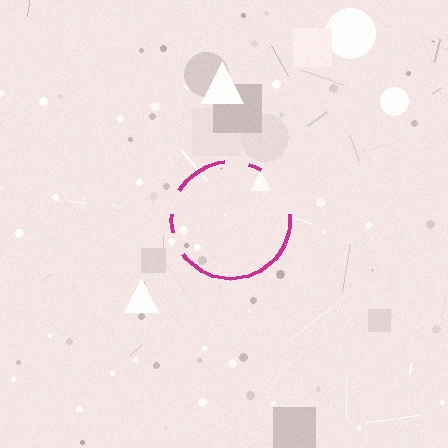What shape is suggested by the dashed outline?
The dashed outline suggests a circle.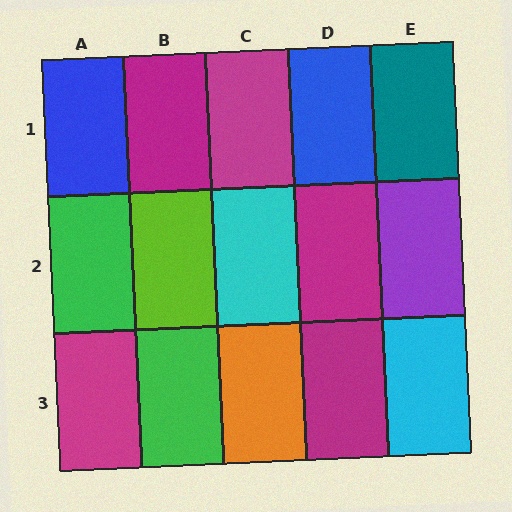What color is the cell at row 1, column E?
Teal.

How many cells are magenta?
5 cells are magenta.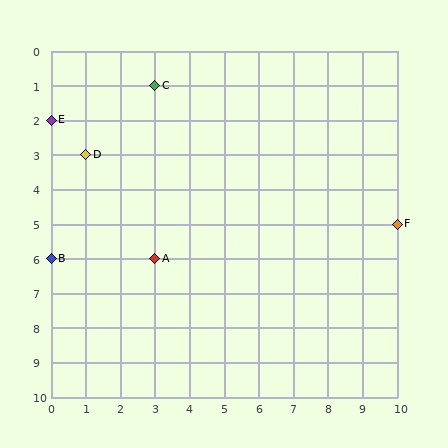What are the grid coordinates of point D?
Point D is at grid coordinates (1, 3).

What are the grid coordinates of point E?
Point E is at grid coordinates (0, 2).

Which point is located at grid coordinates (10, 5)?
Point F is at (10, 5).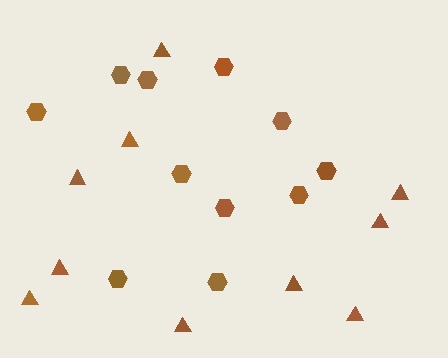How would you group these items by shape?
There are 2 groups: one group of triangles (10) and one group of hexagons (11).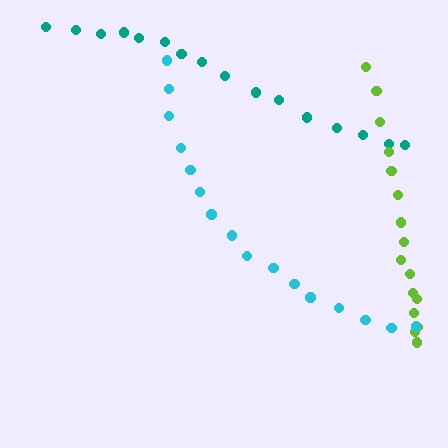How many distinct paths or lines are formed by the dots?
There are 3 distinct paths.